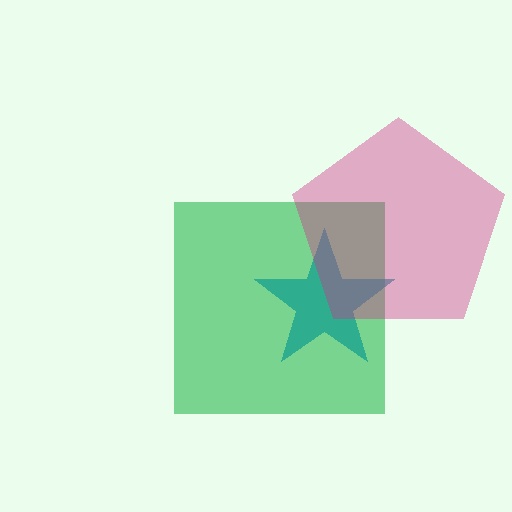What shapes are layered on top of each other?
The layered shapes are: a green square, a teal star, a magenta pentagon.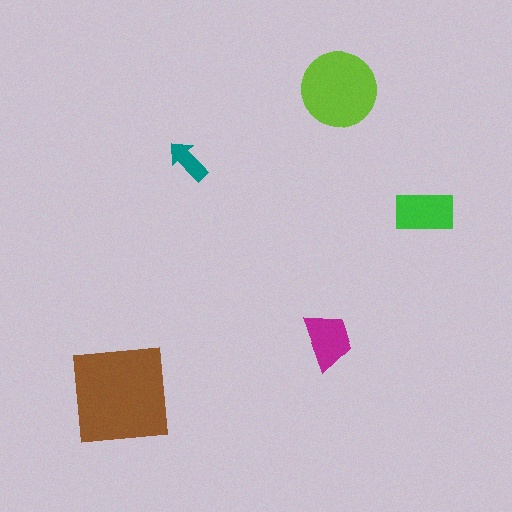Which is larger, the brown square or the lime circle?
The brown square.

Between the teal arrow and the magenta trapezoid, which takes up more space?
The magenta trapezoid.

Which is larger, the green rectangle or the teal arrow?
The green rectangle.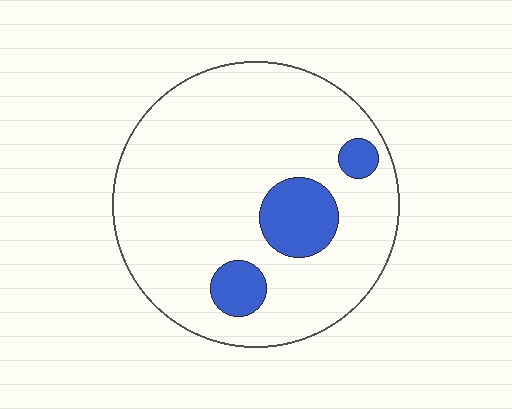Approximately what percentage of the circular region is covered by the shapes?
Approximately 15%.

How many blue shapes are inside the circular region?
3.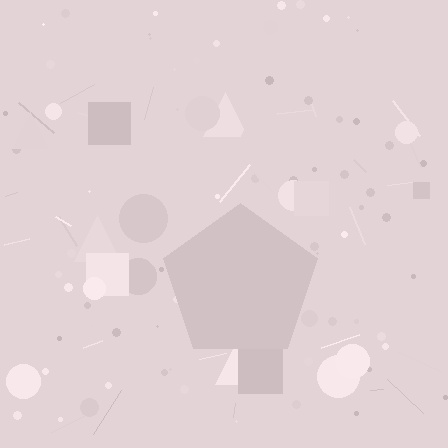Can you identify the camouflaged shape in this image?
The camouflaged shape is a pentagon.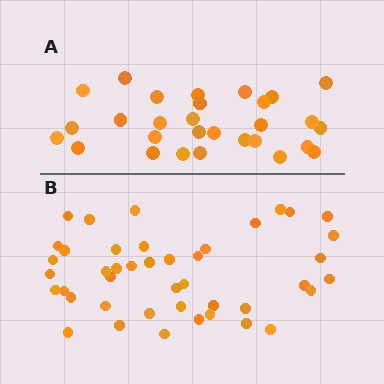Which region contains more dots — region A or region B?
Region B (the bottom region) has more dots.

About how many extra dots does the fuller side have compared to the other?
Region B has approximately 15 more dots than region A.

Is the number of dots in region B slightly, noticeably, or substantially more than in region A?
Region B has substantially more. The ratio is roughly 1.5 to 1.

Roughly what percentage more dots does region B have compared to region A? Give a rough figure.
About 50% more.